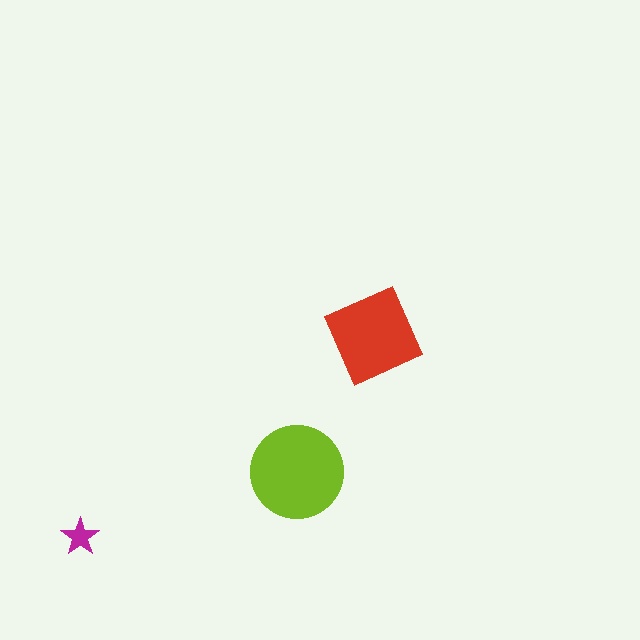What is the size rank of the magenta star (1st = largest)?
3rd.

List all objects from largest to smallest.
The lime circle, the red square, the magenta star.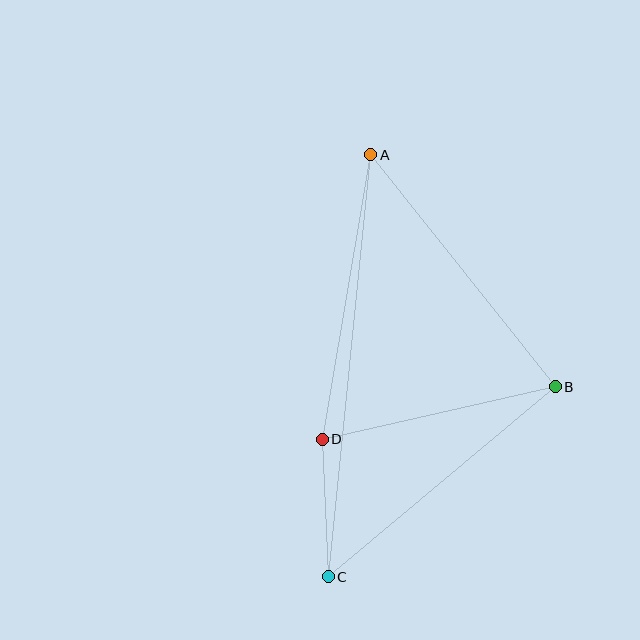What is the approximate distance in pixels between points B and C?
The distance between B and C is approximately 296 pixels.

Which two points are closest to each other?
Points C and D are closest to each other.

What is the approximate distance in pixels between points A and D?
The distance between A and D is approximately 289 pixels.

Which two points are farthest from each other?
Points A and C are farthest from each other.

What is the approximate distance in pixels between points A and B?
The distance between A and B is approximately 296 pixels.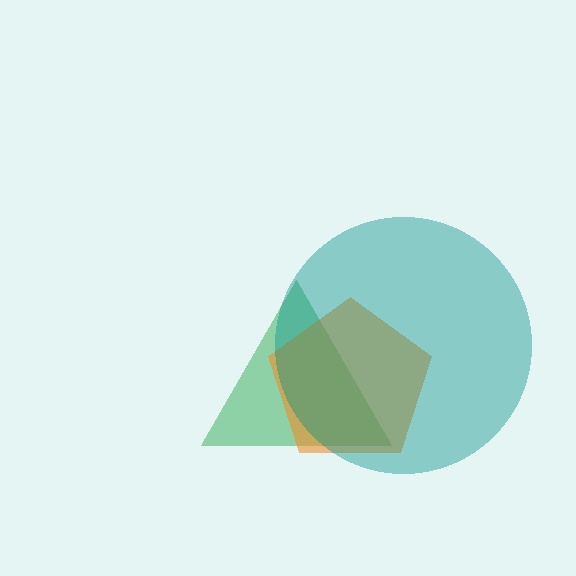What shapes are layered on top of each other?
The layered shapes are: a green triangle, an orange pentagon, a teal circle.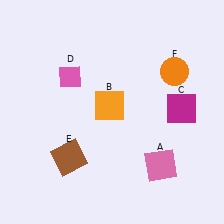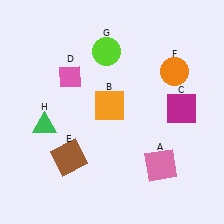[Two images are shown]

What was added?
A lime circle (G), a green triangle (H) were added in Image 2.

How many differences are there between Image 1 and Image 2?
There are 2 differences between the two images.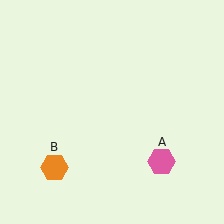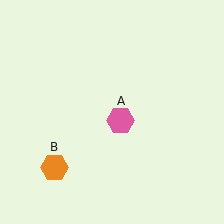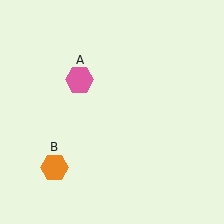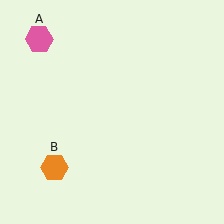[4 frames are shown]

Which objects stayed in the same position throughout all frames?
Orange hexagon (object B) remained stationary.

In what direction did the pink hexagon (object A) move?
The pink hexagon (object A) moved up and to the left.